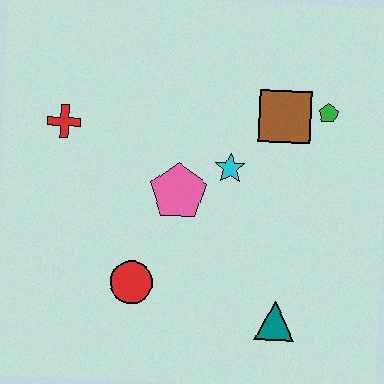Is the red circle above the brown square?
No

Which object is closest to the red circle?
The pink pentagon is closest to the red circle.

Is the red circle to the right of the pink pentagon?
No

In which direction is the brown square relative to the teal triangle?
The brown square is above the teal triangle.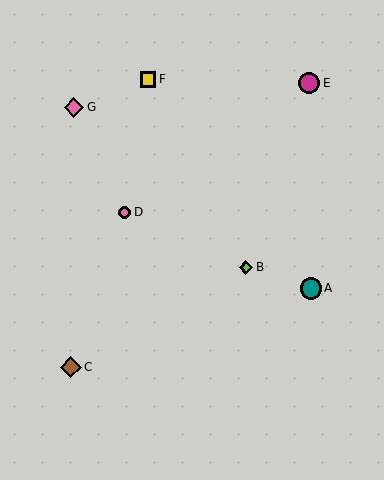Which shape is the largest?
The teal circle (labeled A) is the largest.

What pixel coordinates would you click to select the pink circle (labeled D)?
Click at (125, 212) to select the pink circle D.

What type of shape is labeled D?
Shape D is a pink circle.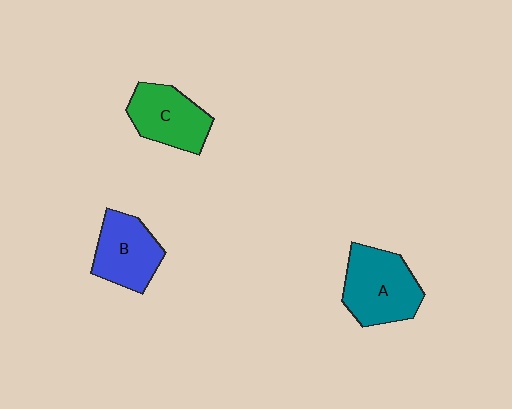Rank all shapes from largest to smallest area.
From largest to smallest: A (teal), C (green), B (blue).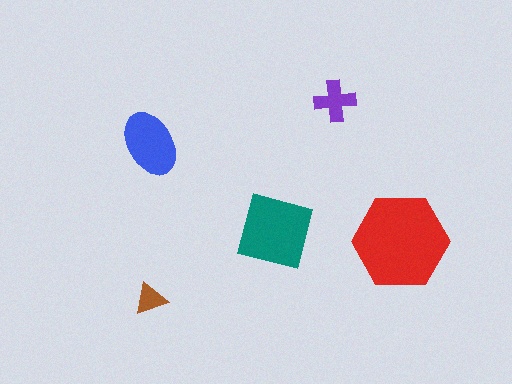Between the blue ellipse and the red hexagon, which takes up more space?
The red hexagon.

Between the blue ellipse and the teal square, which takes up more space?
The teal square.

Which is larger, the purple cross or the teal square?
The teal square.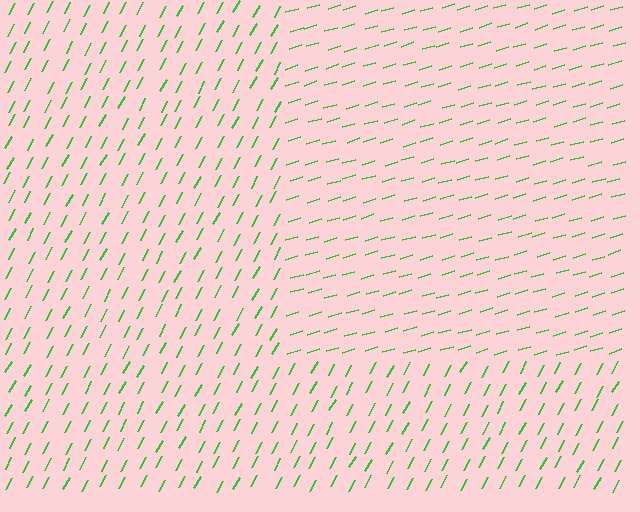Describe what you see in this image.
The image is filled with small green line segments. A rectangle region in the image has lines oriented differently from the surrounding lines, creating a visible texture boundary.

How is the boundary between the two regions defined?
The boundary is defined purely by a change in line orientation (approximately 45 degrees difference). All lines are the same color and thickness.